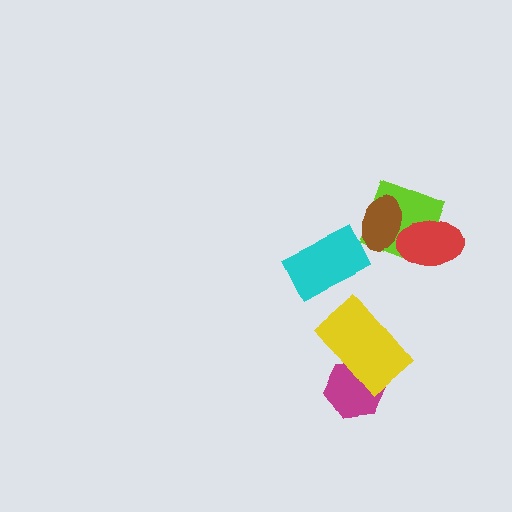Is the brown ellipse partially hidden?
Yes, it is partially covered by another shape.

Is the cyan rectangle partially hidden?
No, no other shape covers it.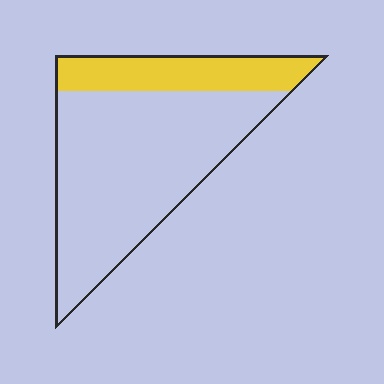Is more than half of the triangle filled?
No.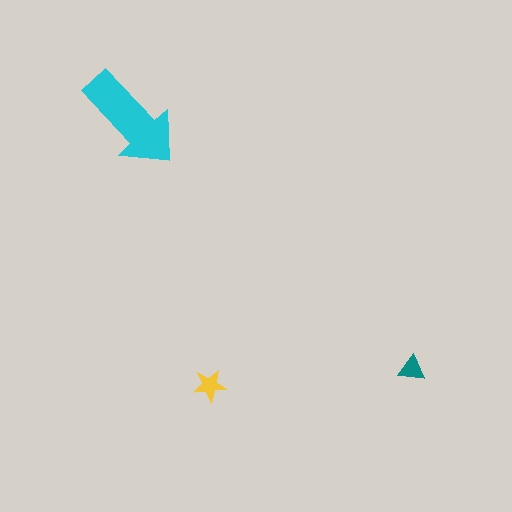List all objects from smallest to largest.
The teal triangle, the yellow star, the cyan arrow.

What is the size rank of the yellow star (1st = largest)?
2nd.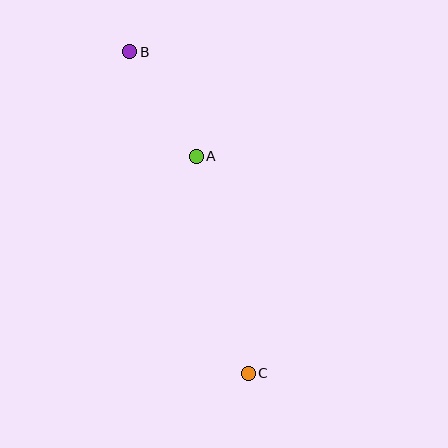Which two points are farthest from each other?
Points B and C are farthest from each other.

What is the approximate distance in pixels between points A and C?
The distance between A and C is approximately 223 pixels.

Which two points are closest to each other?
Points A and B are closest to each other.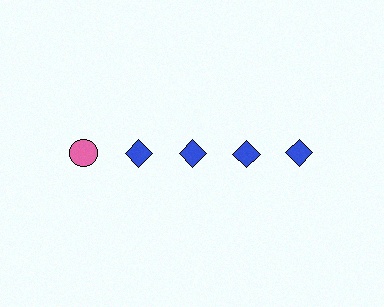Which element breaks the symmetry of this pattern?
The pink circle in the top row, leftmost column breaks the symmetry. All other shapes are blue diamonds.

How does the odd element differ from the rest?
It differs in both color (pink instead of blue) and shape (circle instead of diamond).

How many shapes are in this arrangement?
There are 5 shapes arranged in a grid pattern.